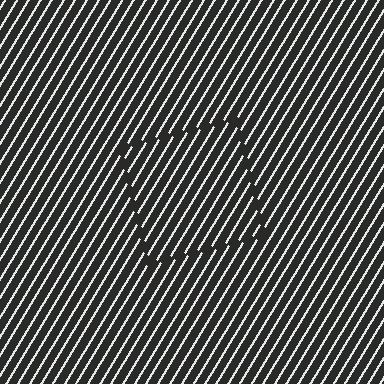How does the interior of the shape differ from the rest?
The interior of the shape contains the same grating, shifted by half a period — the contour is defined by the phase discontinuity where line-ends from the inner and outer gratings abut.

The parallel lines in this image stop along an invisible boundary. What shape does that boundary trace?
An illusory square. The interior of the shape contains the same grating, shifted by half a period — the contour is defined by the phase discontinuity where line-ends from the inner and outer gratings abut.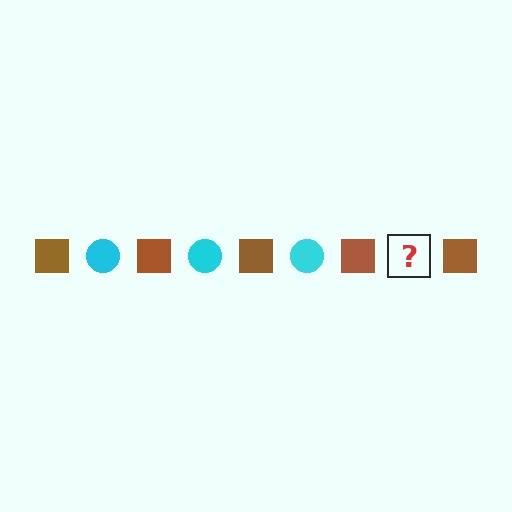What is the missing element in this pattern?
The missing element is a cyan circle.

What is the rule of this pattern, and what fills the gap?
The rule is that the pattern alternates between brown square and cyan circle. The gap should be filled with a cyan circle.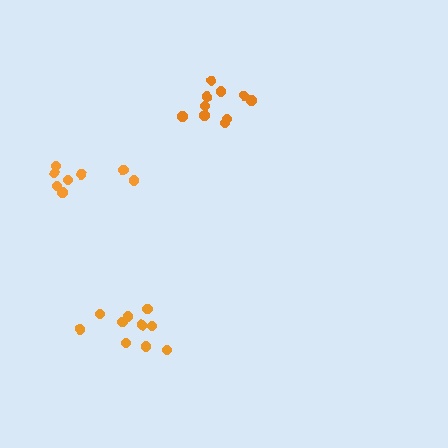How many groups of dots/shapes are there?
There are 3 groups.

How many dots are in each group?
Group 1: 10 dots, Group 2: 10 dots, Group 3: 8 dots (28 total).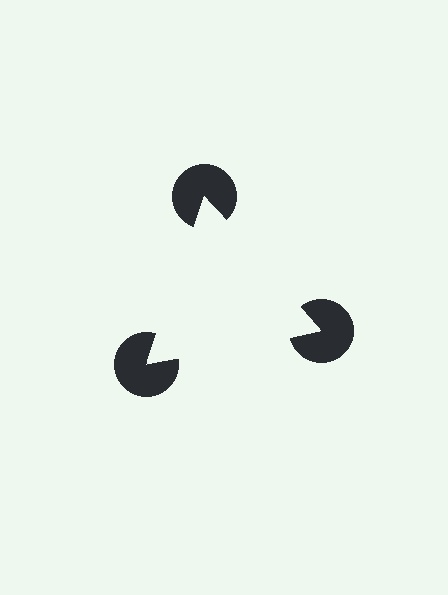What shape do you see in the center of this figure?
An illusory triangle — its edges are inferred from the aligned wedge cuts in the pac-man discs, not physically drawn.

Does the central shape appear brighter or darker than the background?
It typically appears slightly brighter than the background, even though no actual brightness change is drawn.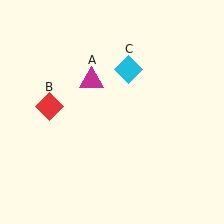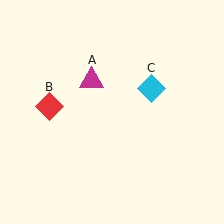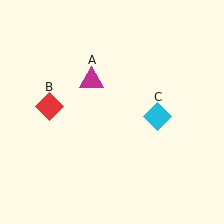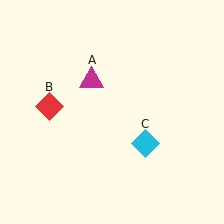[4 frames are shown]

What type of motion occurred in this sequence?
The cyan diamond (object C) rotated clockwise around the center of the scene.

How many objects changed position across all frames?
1 object changed position: cyan diamond (object C).